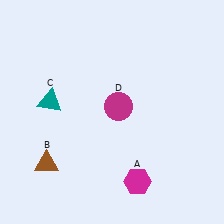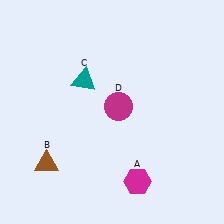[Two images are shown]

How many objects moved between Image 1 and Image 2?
1 object moved between the two images.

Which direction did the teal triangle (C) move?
The teal triangle (C) moved right.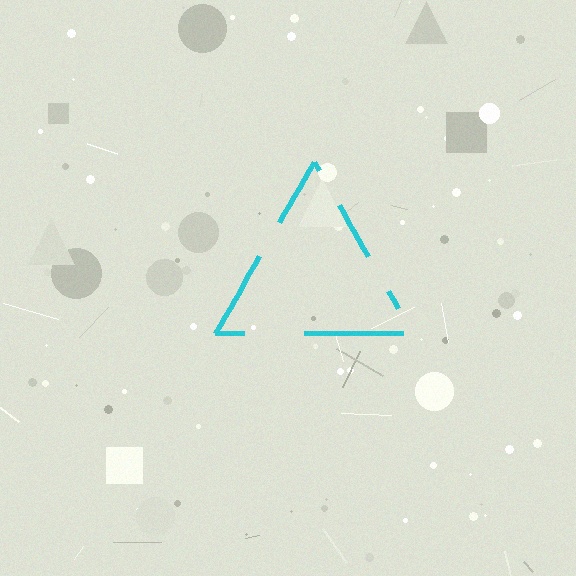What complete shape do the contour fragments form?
The contour fragments form a triangle.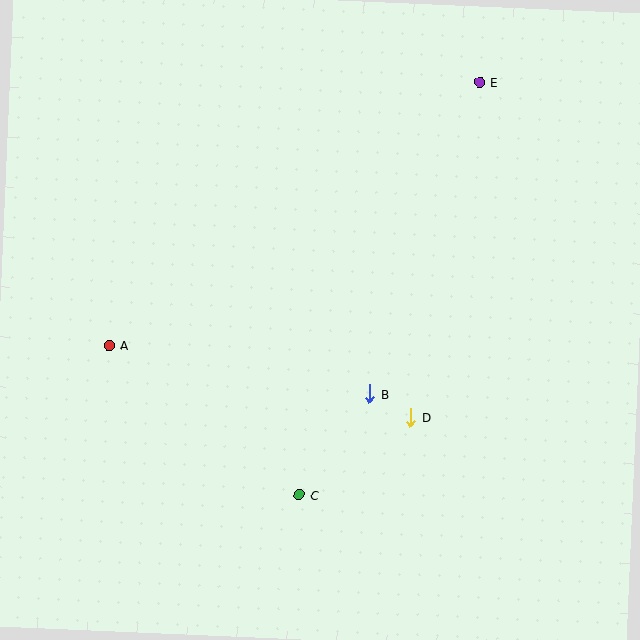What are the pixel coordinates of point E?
Point E is at (480, 83).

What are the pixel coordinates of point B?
Point B is at (370, 394).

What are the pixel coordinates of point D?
Point D is at (411, 417).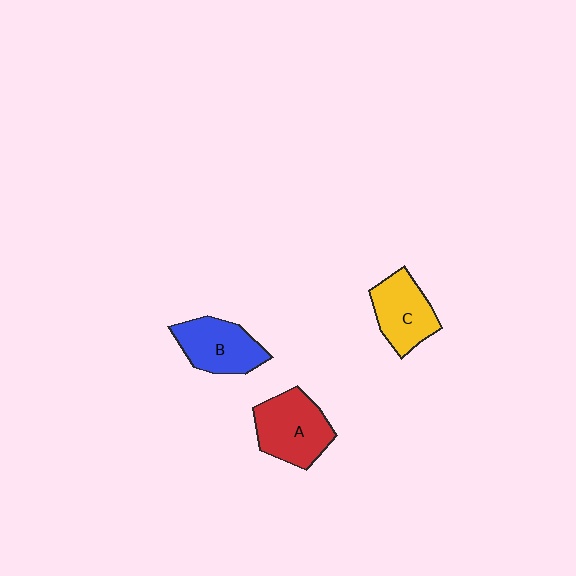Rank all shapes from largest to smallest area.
From largest to smallest: A (red), B (blue), C (yellow).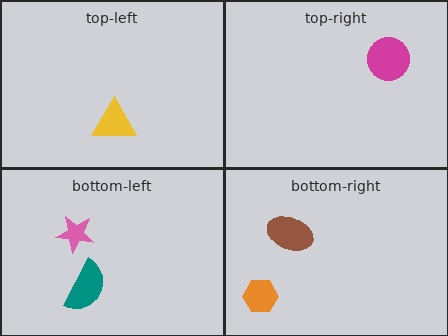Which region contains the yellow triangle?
The top-left region.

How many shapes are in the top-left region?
1.